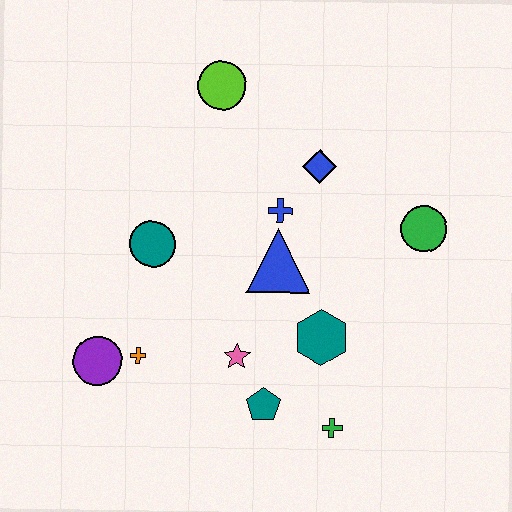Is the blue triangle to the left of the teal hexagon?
Yes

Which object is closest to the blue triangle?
The blue cross is closest to the blue triangle.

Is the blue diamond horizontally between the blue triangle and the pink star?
No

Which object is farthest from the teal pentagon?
The lime circle is farthest from the teal pentagon.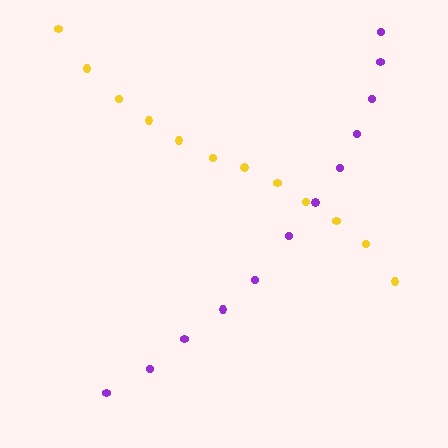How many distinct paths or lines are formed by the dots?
There are 2 distinct paths.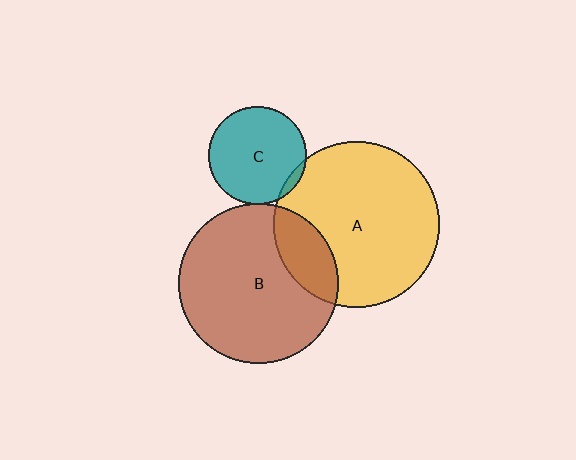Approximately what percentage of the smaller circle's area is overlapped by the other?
Approximately 20%.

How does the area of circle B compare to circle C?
Approximately 2.7 times.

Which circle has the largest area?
Circle A (yellow).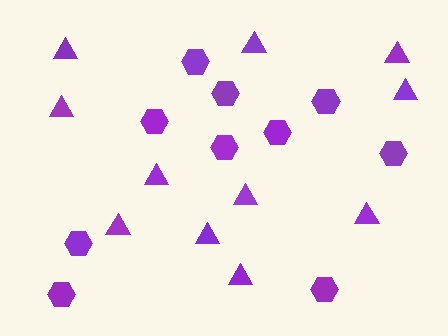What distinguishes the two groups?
There are 2 groups: one group of triangles (11) and one group of hexagons (10).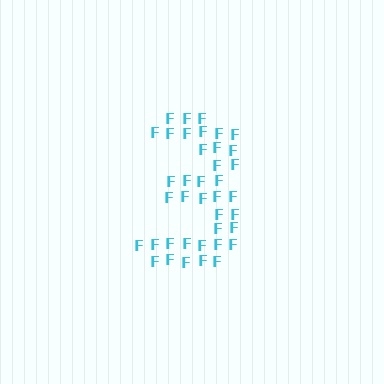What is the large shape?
The large shape is the digit 3.